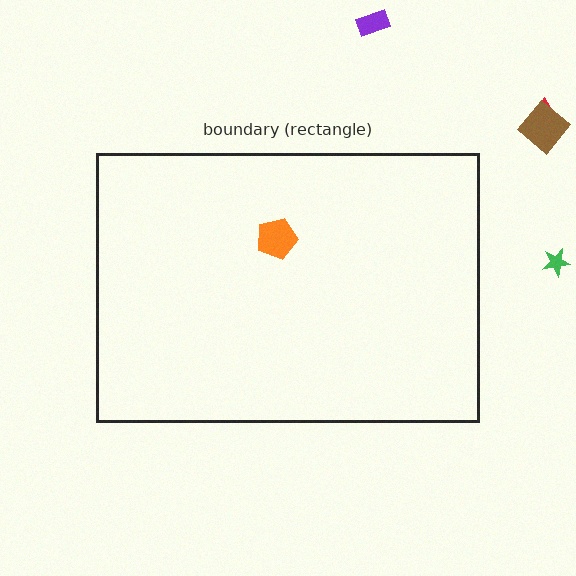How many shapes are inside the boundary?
1 inside, 4 outside.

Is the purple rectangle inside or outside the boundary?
Outside.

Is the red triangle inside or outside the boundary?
Outside.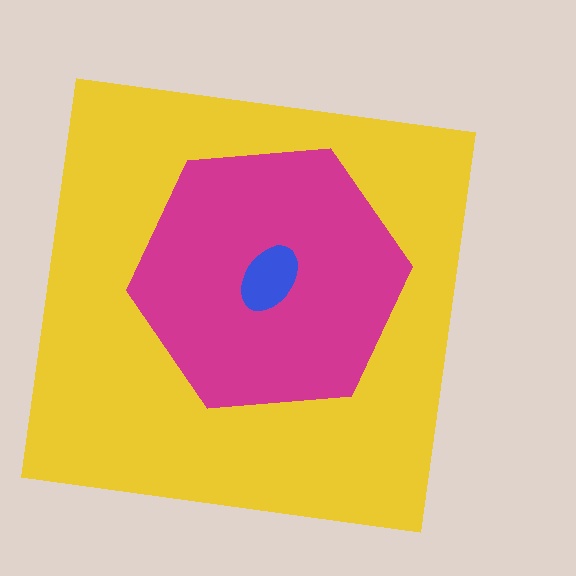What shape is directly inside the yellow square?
The magenta hexagon.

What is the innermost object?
The blue ellipse.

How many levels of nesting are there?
3.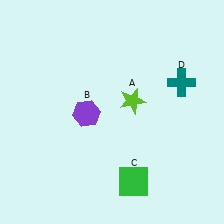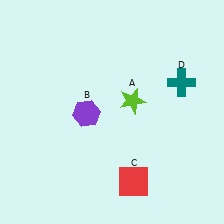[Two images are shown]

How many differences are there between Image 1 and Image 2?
There is 1 difference between the two images.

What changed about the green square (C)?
In Image 1, C is green. In Image 2, it changed to red.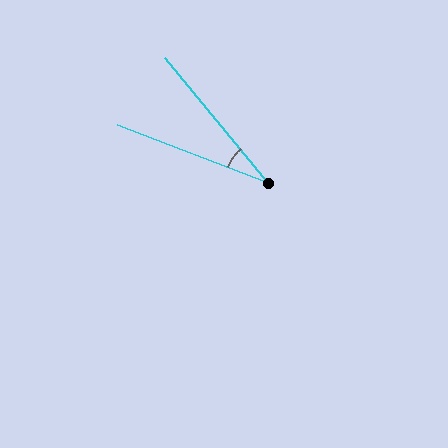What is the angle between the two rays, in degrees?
Approximately 30 degrees.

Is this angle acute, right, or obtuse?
It is acute.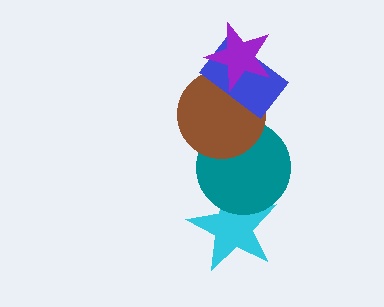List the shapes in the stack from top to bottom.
From top to bottom: the purple star, the blue rectangle, the brown circle, the teal circle, the cyan star.